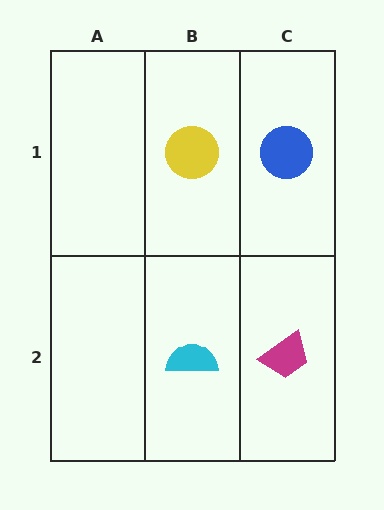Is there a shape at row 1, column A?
No, that cell is empty.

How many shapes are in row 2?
2 shapes.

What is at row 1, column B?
A yellow circle.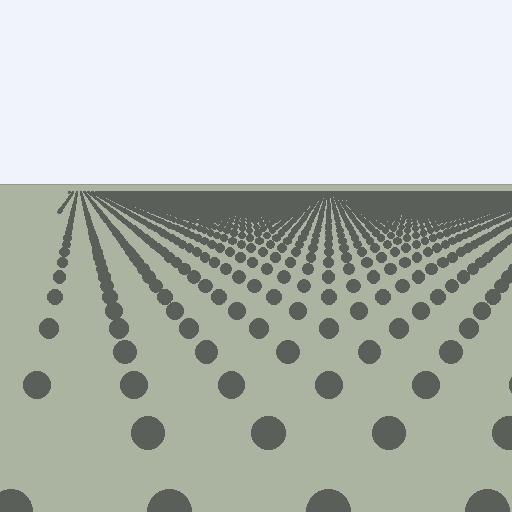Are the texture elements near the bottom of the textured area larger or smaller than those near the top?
Larger. Near the bottom, elements are closer to the viewer and appear at a bigger on-screen size.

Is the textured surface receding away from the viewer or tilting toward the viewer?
The surface is receding away from the viewer. Texture elements get smaller and denser toward the top.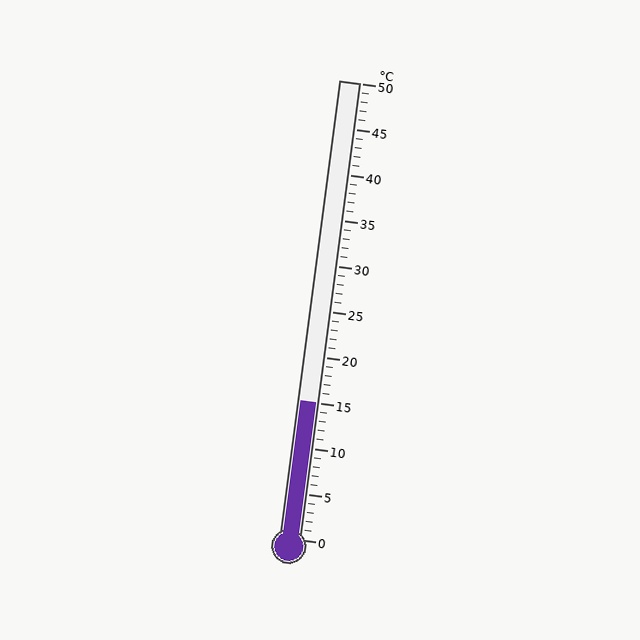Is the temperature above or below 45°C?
The temperature is below 45°C.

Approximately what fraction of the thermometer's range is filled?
The thermometer is filled to approximately 30% of its range.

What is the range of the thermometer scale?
The thermometer scale ranges from 0°C to 50°C.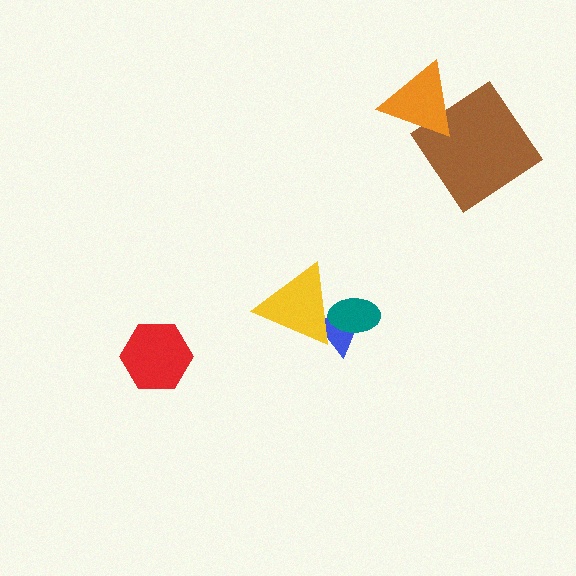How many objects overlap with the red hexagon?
0 objects overlap with the red hexagon.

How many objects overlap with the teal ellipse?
2 objects overlap with the teal ellipse.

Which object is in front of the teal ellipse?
The yellow triangle is in front of the teal ellipse.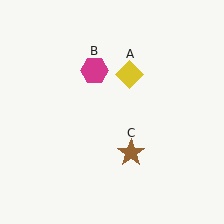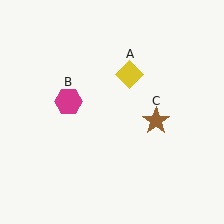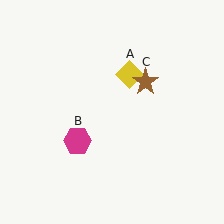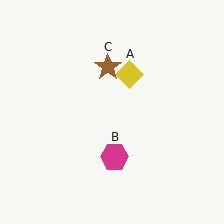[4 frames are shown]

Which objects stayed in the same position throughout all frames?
Yellow diamond (object A) remained stationary.